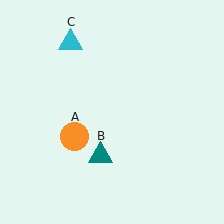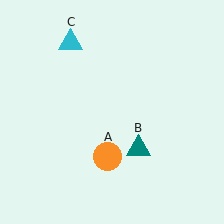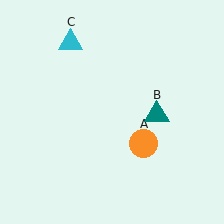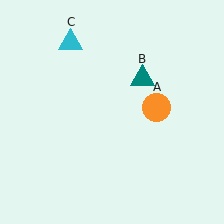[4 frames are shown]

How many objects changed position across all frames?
2 objects changed position: orange circle (object A), teal triangle (object B).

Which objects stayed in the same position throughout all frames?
Cyan triangle (object C) remained stationary.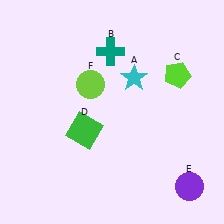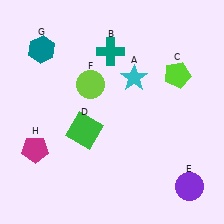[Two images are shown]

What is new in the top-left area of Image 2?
A teal hexagon (G) was added in the top-left area of Image 2.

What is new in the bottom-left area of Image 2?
A magenta pentagon (H) was added in the bottom-left area of Image 2.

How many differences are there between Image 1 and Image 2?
There are 2 differences between the two images.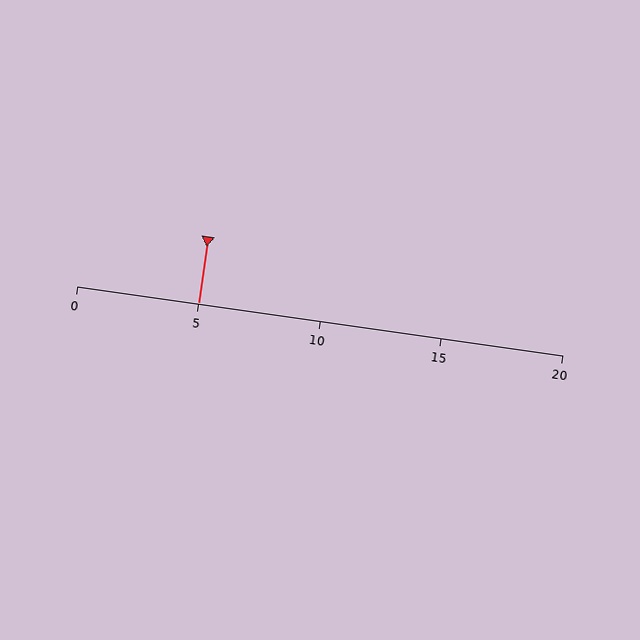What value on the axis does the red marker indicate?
The marker indicates approximately 5.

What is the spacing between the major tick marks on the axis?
The major ticks are spaced 5 apart.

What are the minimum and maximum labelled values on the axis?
The axis runs from 0 to 20.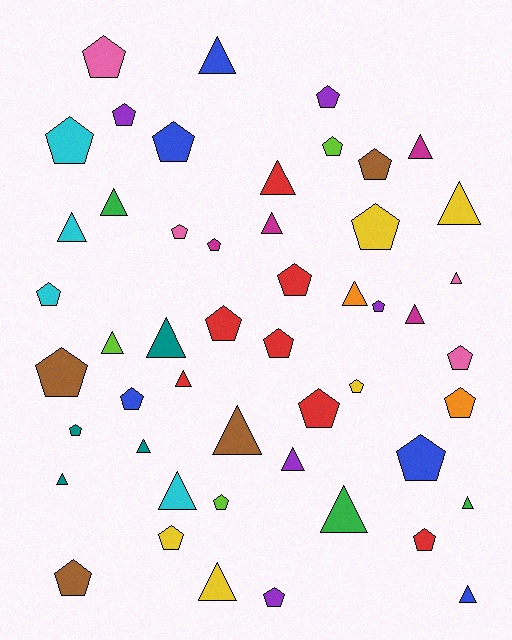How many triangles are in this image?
There are 22 triangles.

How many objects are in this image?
There are 50 objects.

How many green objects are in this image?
There are 3 green objects.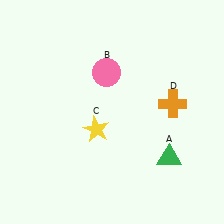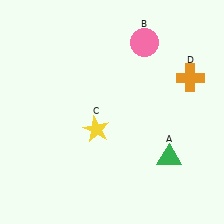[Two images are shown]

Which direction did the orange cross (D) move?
The orange cross (D) moved up.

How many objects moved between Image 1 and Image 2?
2 objects moved between the two images.